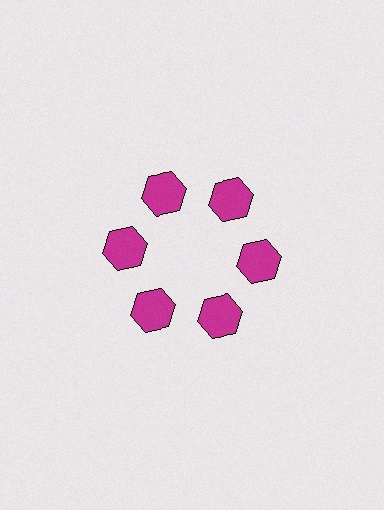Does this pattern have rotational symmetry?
Yes, this pattern has 6-fold rotational symmetry. It looks the same after rotating 60 degrees around the center.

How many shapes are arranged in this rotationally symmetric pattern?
There are 6 shapes, arranged in 6 groups of 1.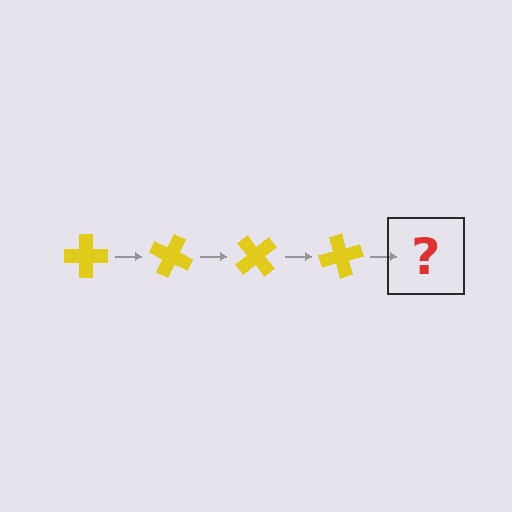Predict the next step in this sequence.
The next step is a yellow cross rotated 100 degrees.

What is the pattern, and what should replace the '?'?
The pattern is that the cross rotates 25 degrees each step. The '?' should be a yellow cross rotated 100 degrees.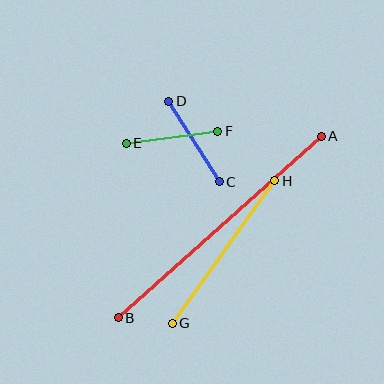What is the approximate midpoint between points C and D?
The midpoint is at approximately (194, 142) pixels.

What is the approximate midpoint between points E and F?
The midpoint is at approximately (172, 137) pixels.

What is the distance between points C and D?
The distance is approximately 95 pixels.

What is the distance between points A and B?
The distance is approximately 272 pixels.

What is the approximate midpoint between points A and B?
The midpoint is at approximately (220, 227) pixels.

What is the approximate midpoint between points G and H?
The midpoint is at approximately (224, 252) pixels.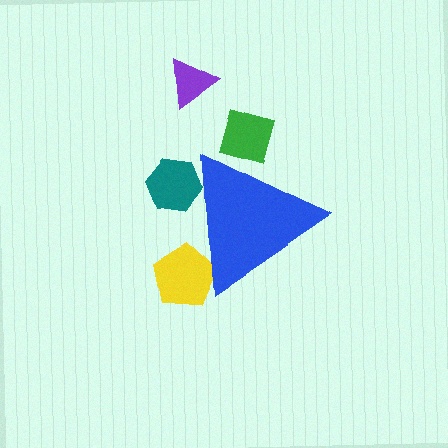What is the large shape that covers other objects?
A blue triangle.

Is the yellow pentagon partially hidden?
Yes, the yellow pentagon is partially hidden behind the blue triangle.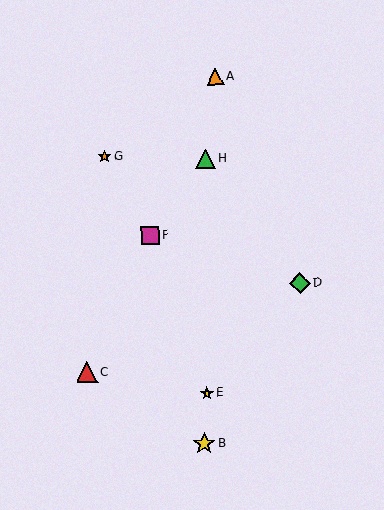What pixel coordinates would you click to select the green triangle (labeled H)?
Click at (206, 159) to select the green triangle H.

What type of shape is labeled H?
Shape H is a green triangle.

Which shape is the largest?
The yellow star (labeled B) is the largest.